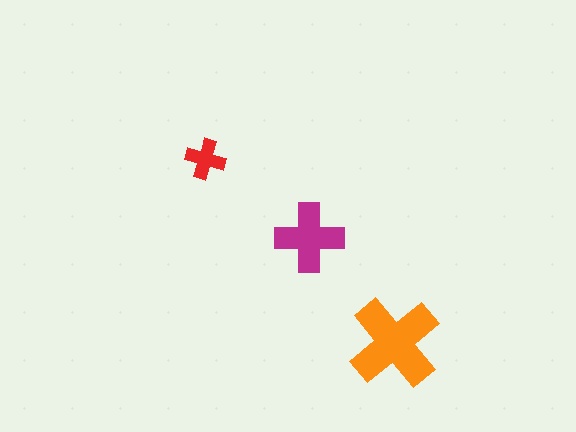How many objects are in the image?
There are 3 objects in the image.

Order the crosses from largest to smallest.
the orange one, the magenta one, the red one.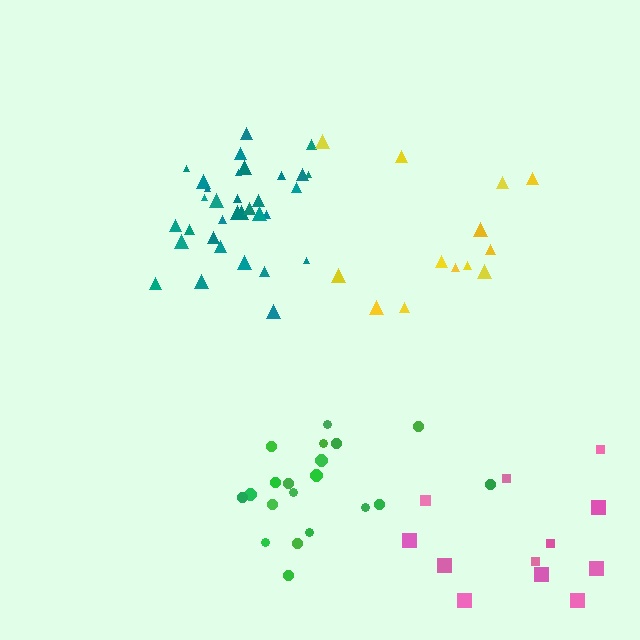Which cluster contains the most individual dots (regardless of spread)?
Teal (33).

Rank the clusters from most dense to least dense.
teal, green, pink, yellow.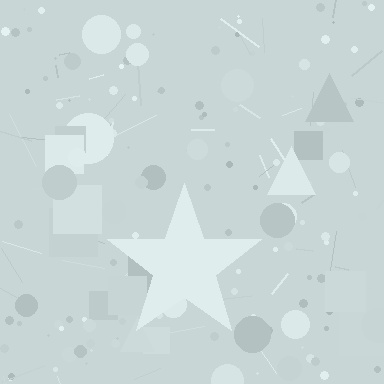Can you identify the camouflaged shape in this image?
The camouflaged shape is a star.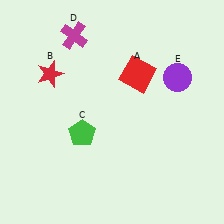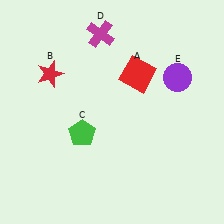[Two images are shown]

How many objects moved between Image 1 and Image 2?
1 object moved between the two images.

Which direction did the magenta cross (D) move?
The magenta cross (D) moved right.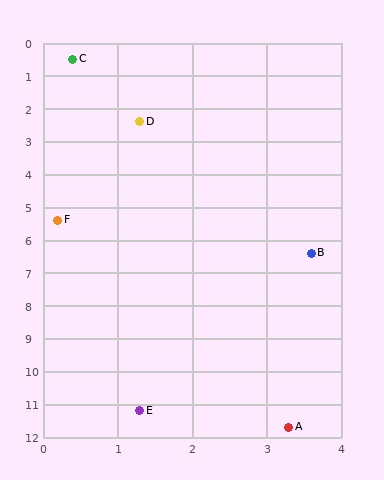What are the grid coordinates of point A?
Point A is at approximately (3.3, 11.7).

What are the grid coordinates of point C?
Point C is at approximately (0.4, 0.5).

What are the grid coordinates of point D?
Point D is at approximately (1.3, 2.4).